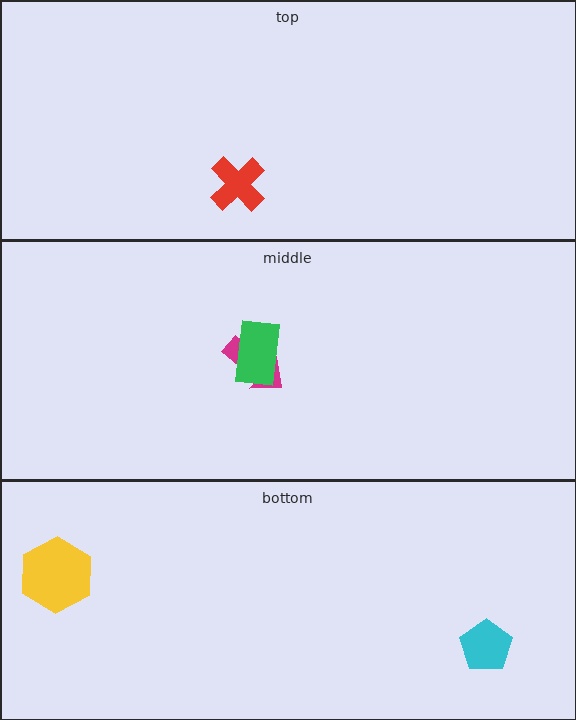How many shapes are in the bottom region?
2.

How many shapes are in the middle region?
2.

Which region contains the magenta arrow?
The middle region.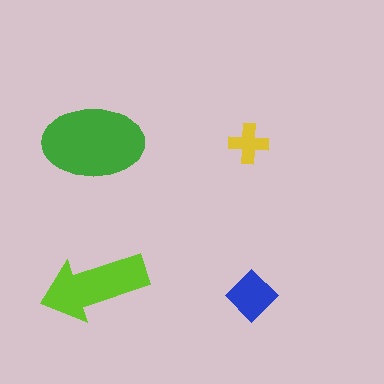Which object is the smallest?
The yellow cross.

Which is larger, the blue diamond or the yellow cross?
The blue diamond.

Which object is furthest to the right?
The blue diamond is rightmost.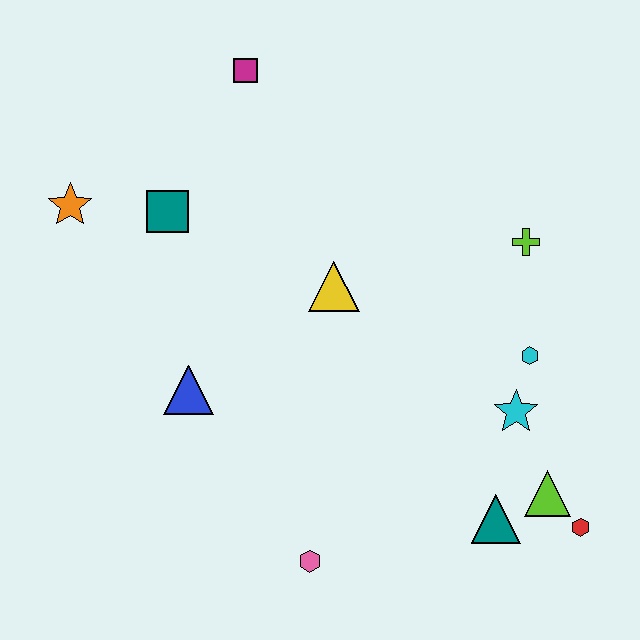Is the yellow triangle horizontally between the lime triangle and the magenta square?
Yes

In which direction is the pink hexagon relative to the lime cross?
The pink hexagon is below the lime cross.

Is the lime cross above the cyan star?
Yes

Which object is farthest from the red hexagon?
The orange star is farthest from the red hexagon.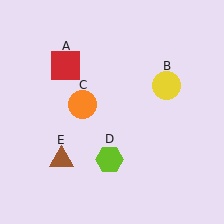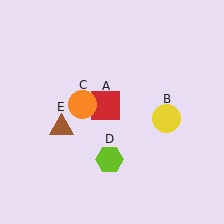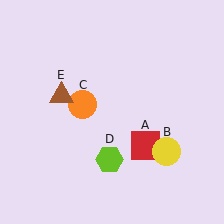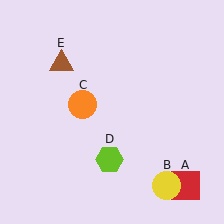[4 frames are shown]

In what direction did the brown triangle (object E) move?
The brown triangle (object E) moved up.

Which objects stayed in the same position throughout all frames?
Orange circle (object C) and lime hexagon (object D) remained stationary.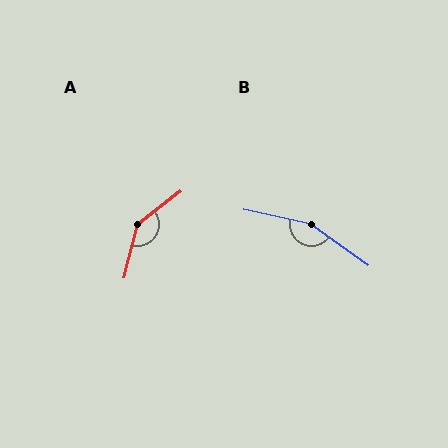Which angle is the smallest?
A, at approximately 141 degrees.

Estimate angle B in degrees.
Approximately 156 degrees.